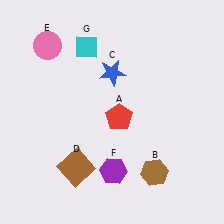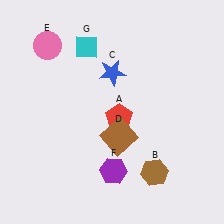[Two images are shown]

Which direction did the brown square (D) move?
The brown square (D) moved right.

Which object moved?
The brown square (D) moved right.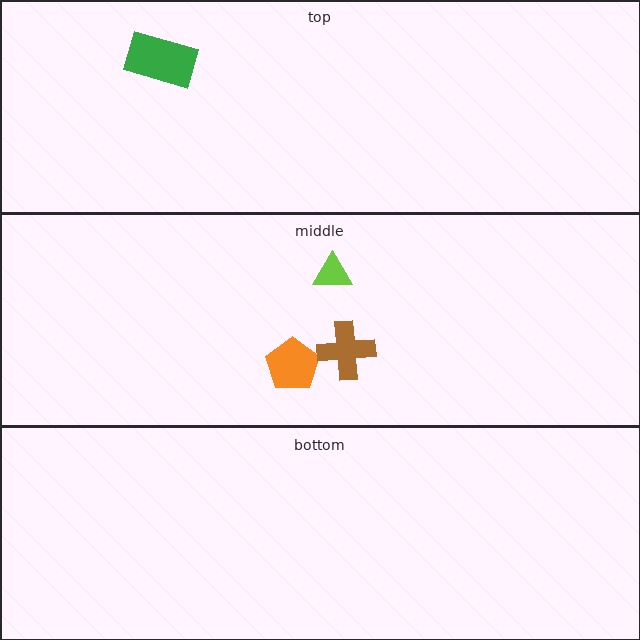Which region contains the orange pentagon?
The middle region.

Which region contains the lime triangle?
The middle region.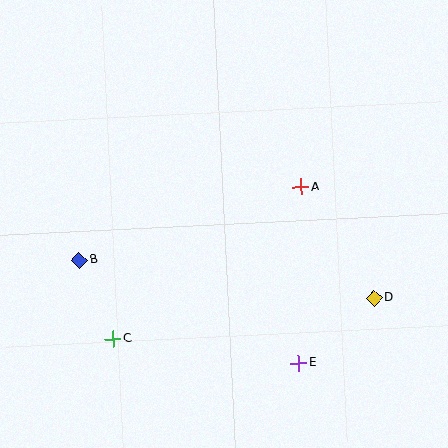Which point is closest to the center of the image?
Point A at (301, 187) is closest to the center.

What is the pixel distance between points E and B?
The distance between E and B is 242 pixels.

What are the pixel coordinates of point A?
Point A is at (301, 187).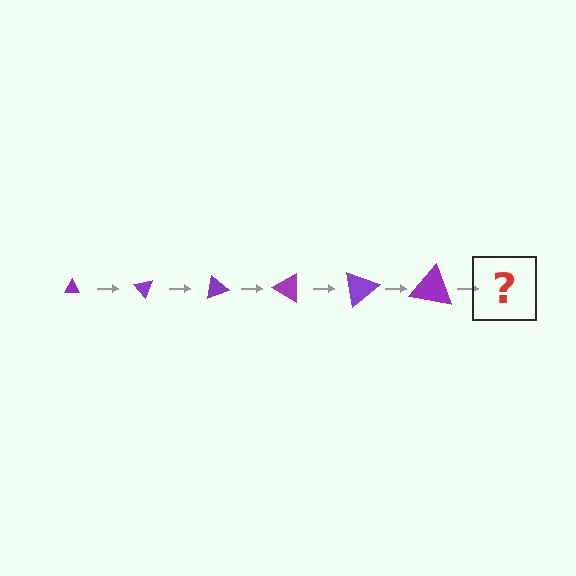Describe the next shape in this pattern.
It should be a triangle, larger than the previous one and rotated 300 degrees from the start.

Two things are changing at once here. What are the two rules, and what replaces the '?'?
The two rules are that the triangle grows larger each step and it rotates 50 degrees each step. The '?' should be a triangle, larger than the previous one and rotated 300 degrees from the start.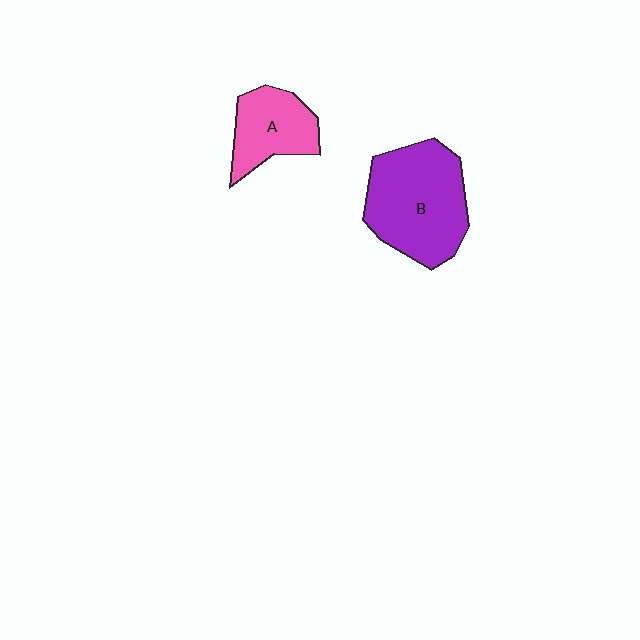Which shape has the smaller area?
Shape A (pink).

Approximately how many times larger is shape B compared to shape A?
Approximately 1.8 times.